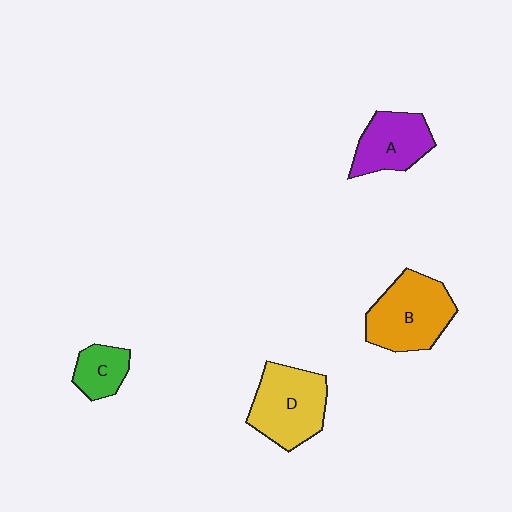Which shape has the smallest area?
Shape C (green).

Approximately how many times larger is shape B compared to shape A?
Approximately 1.3 times.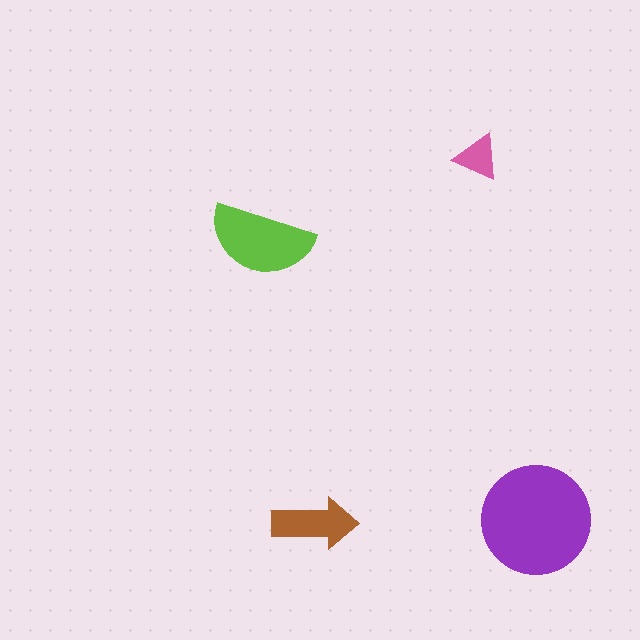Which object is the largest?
The purple circle.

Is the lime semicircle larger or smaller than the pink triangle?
Larger.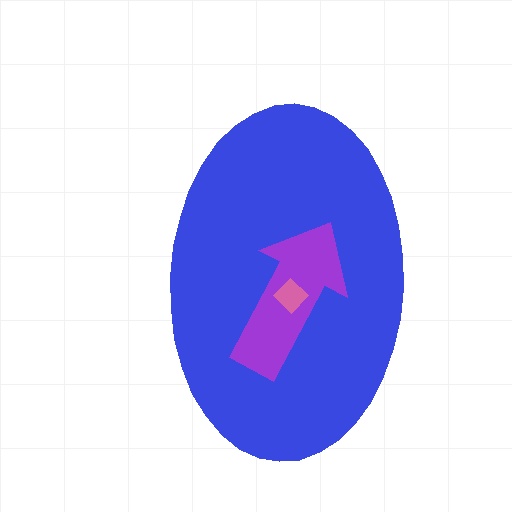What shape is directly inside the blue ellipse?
The purple arrow.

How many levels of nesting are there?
3.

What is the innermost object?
The pink diamond.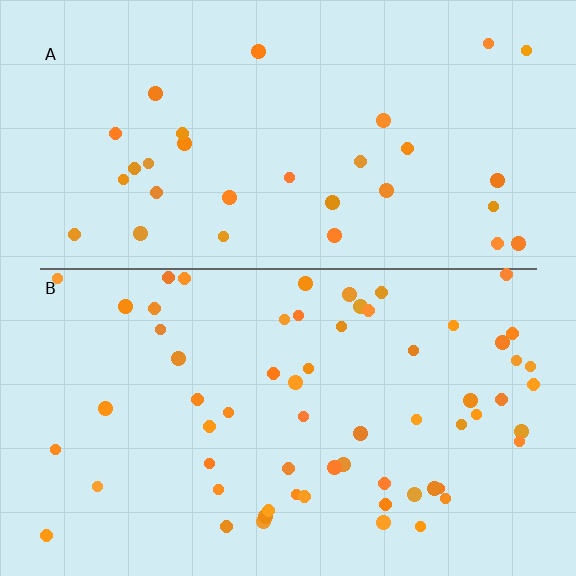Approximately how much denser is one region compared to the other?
Approximately 2.0× — region B over region A.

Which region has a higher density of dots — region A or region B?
B (the bottom).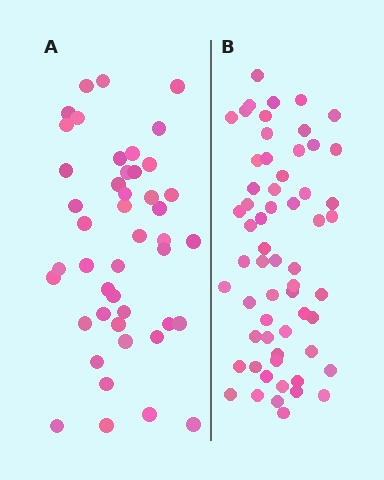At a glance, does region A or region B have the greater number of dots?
Region B (the right region) has more dots.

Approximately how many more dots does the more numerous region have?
Region B has approximately 15 more dots than region A.